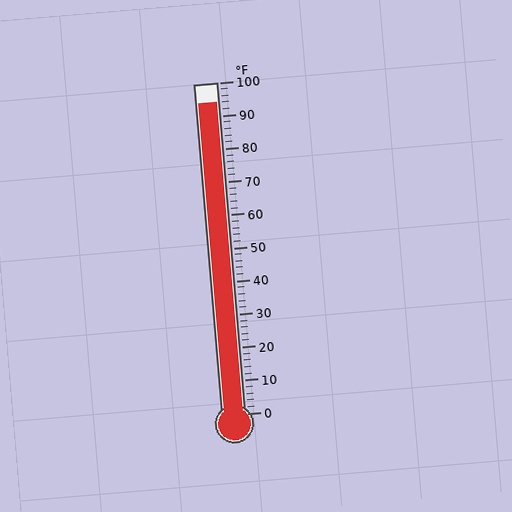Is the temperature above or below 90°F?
The temperature is above 90°F.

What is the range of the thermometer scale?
The thermometer scale ranges from 0°F to 100°F.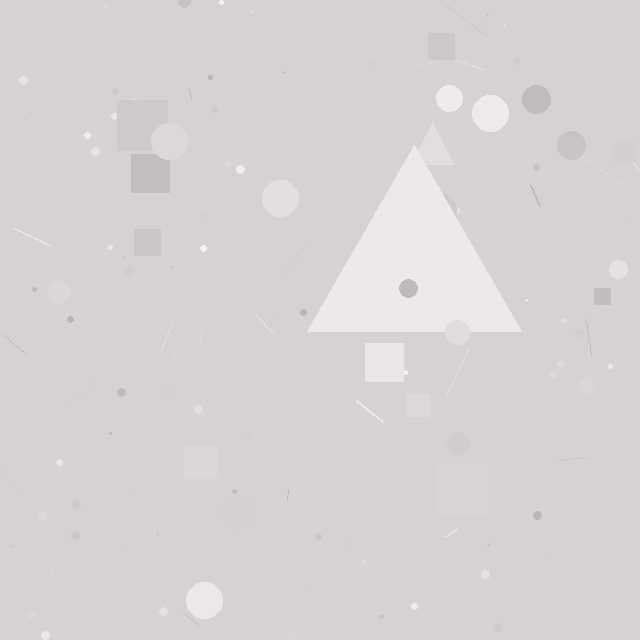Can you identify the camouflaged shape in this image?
The camouflaged shape is a triangle.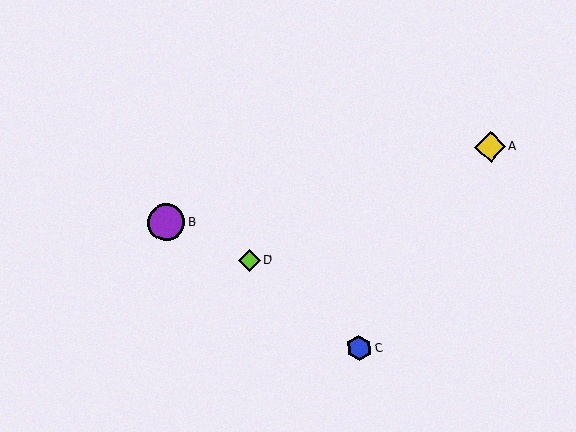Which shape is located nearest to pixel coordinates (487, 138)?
The yellow diamond (labeled A) at (490, 147) is nearest to that location.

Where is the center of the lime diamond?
The center of the lime diamond is at (250, 260).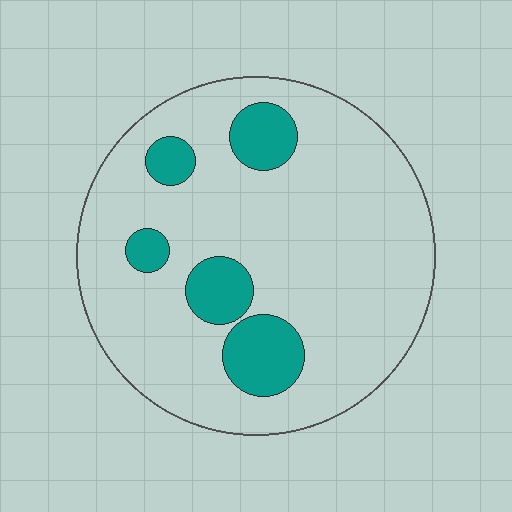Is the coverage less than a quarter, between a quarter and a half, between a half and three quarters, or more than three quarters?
Less than a quarter.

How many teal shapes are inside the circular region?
5.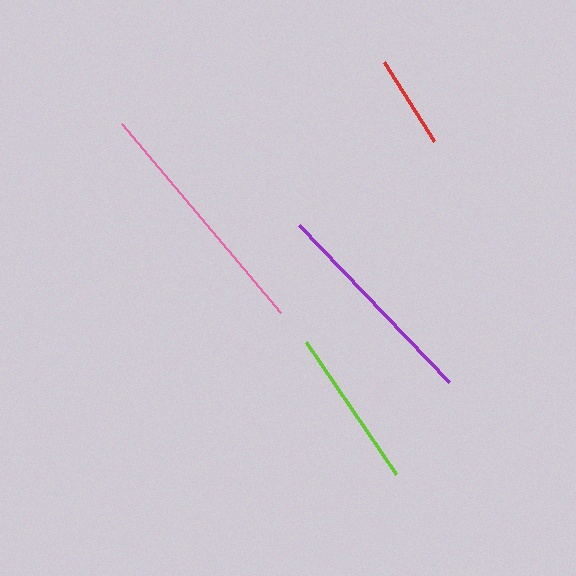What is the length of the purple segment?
The purple segment is approximately 217 pixels long.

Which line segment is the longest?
The pink line is the longest at approximately 247 pixels.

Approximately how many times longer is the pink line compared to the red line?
The pink line is approximately 2.6 times the length of the red line.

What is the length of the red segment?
The red segment is approximately 94 pixels long.